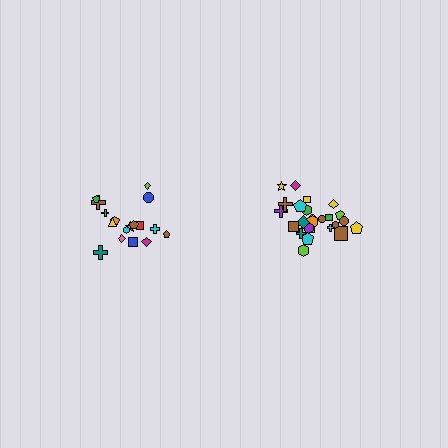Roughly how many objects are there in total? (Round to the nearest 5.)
Roughly 45 objects in total.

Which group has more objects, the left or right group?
The right group.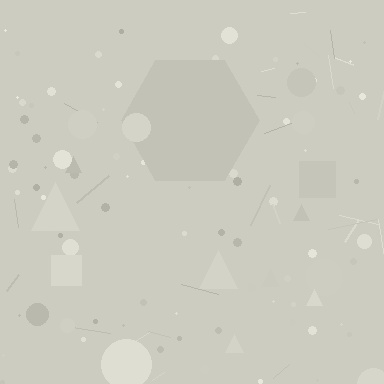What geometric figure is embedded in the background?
A hexagon is embedded in the background.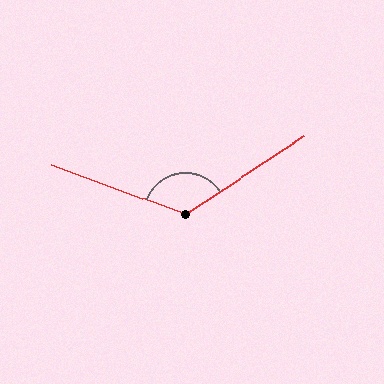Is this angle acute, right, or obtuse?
It is obtuse.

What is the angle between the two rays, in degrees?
Approximately 126 degrees.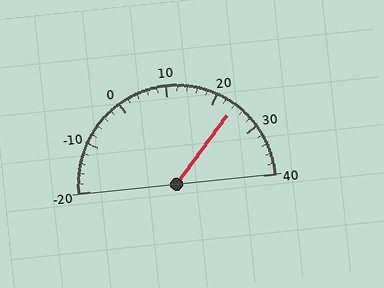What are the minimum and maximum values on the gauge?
The gauge ranges from -20 to 40.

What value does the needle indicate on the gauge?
The needle indicates approximately 24.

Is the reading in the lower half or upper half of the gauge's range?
The reading is in the upper half of the range (-20 to 40).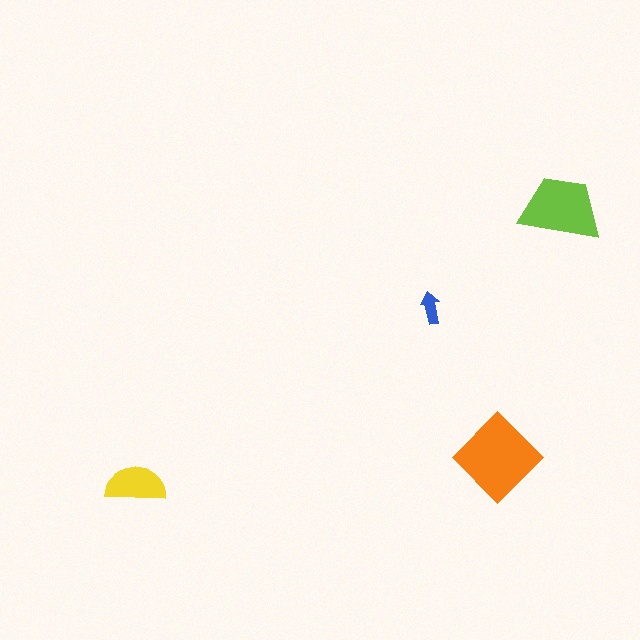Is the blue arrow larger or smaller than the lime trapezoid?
Smaller.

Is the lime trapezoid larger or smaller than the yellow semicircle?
Larger.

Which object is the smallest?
The blue arrow.